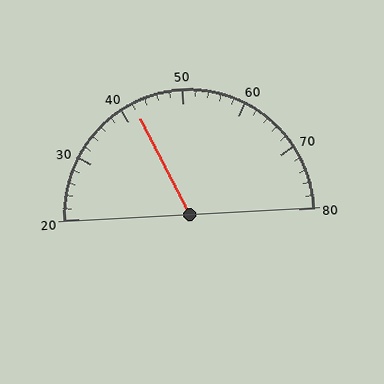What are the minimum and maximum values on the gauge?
The gauge ranges from 20 to 80.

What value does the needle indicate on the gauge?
The needle indicates approximately 42.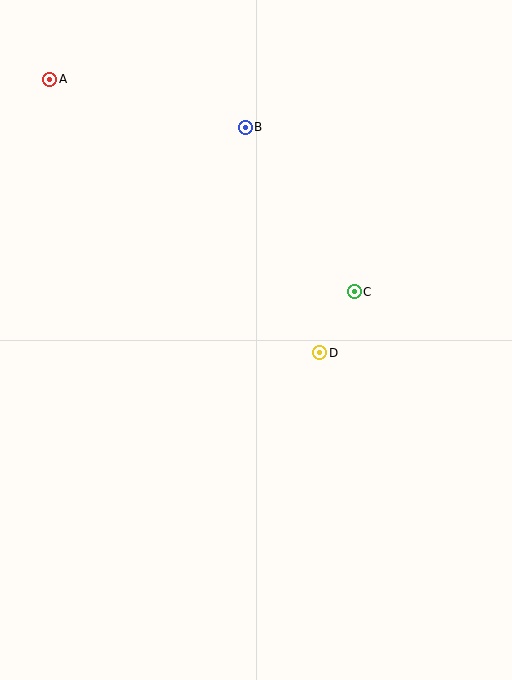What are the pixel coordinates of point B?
Point B is at (245, 127).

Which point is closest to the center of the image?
Point D at (320, 353) is closest to the center.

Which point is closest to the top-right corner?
Point B is closest to the top-right corner.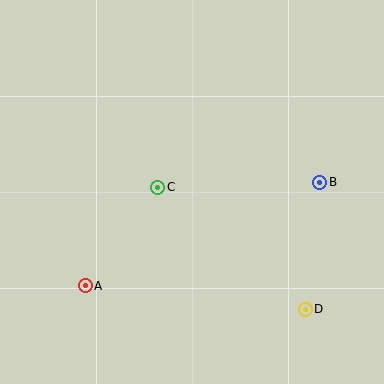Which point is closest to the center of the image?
Point C at (158, 187) is closest to the center.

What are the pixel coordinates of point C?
Point C is at (158, 187).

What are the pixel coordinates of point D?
Point D is at (305, 309).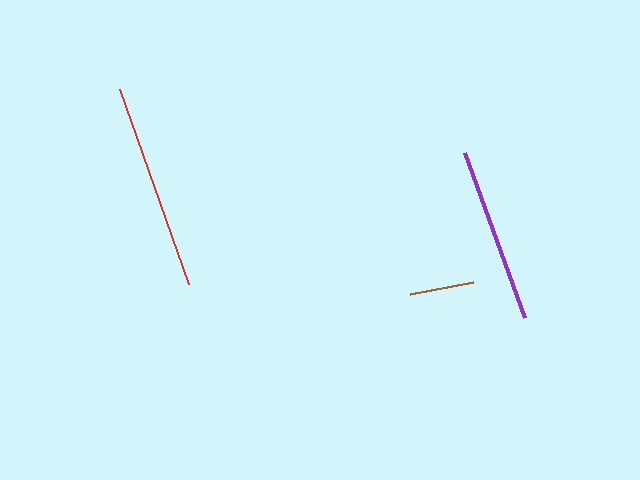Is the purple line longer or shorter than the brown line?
The purple line is longer than the brown line.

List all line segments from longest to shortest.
From longest to shortest: red, purple, brown.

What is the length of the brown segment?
The brown segment is approximately 65 pixels long.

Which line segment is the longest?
The red line is the longest at approximately 207 pixels.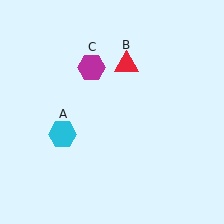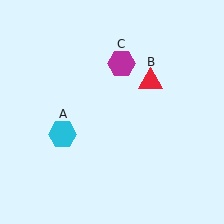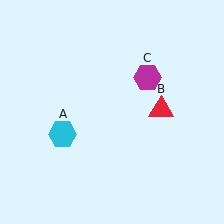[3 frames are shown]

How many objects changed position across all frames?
2 objects changed position: red triangle (object B), magenta hexagon (object C).